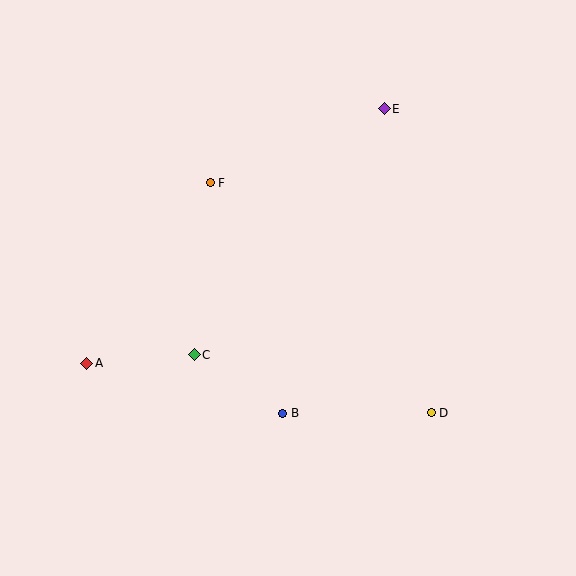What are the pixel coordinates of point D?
Point D is at (431, 413).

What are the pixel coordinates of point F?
Point F is at (210, 183).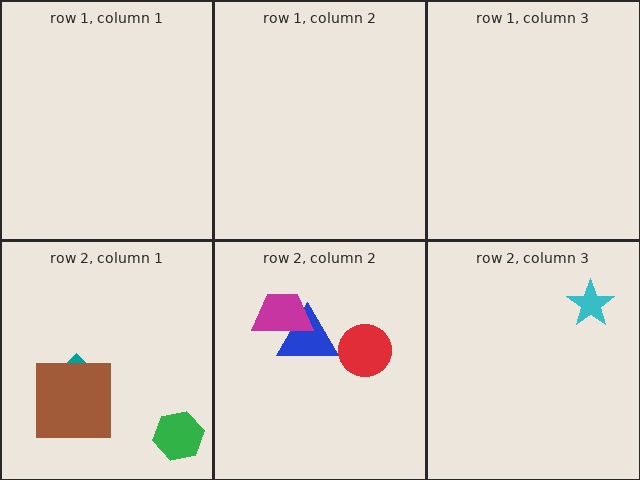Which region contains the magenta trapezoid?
The row 2, column 2 region.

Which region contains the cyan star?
The row 2, column 3 region.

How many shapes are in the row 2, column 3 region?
1.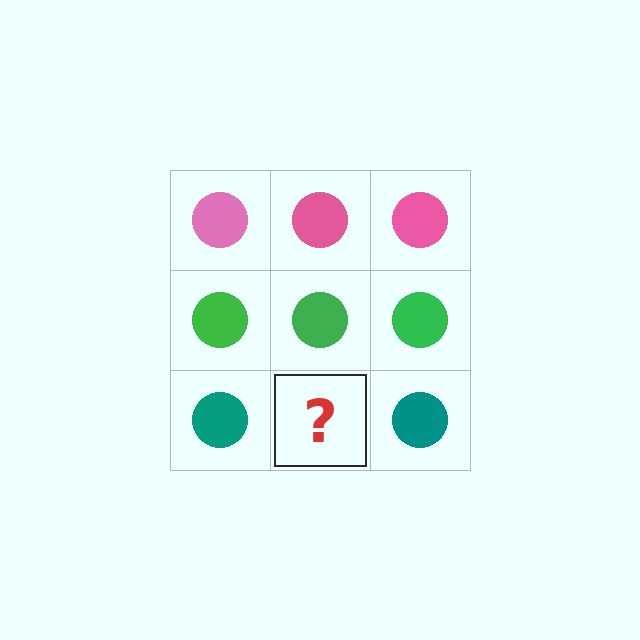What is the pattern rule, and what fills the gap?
The rule is that each row has a consistent color. The gap should be filled with a teal circle.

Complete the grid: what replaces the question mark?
The question mark should be replaced with a teal circle.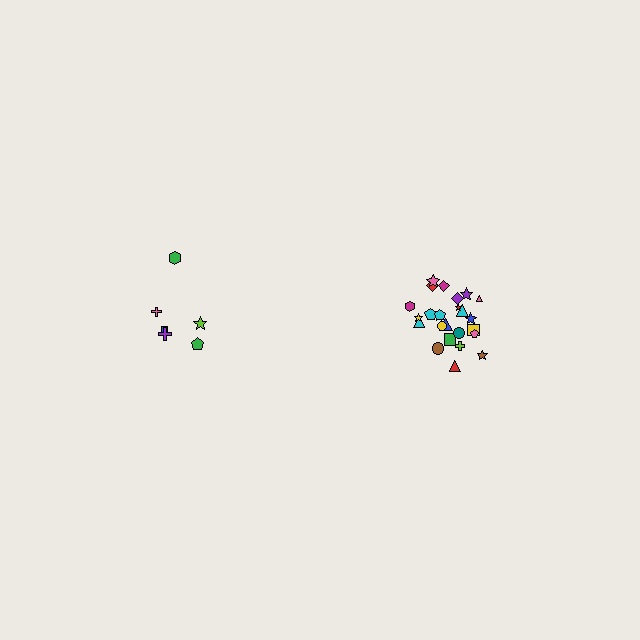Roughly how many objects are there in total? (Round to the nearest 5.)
Roughly 30 objects in total.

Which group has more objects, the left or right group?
The right group.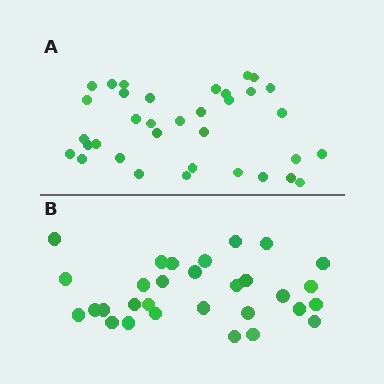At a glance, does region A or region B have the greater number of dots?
Region A (the top region) has more dots.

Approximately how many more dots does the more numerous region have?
Region A has about 5 more dots than region B.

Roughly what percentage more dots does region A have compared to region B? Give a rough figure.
About 15% more.